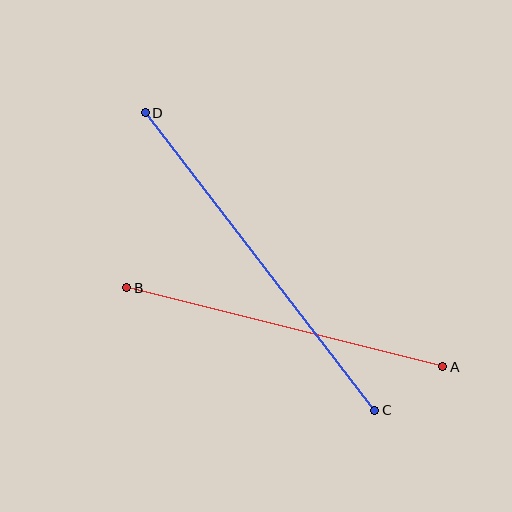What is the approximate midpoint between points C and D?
The midpoint is at approximately (260, 262) pixels.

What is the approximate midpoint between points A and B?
The midpoint is at approximately (285, 327) pixels.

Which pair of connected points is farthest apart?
Points C and D are farthest apart.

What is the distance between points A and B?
The distance is approximately 326 pixels.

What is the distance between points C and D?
The distance is approximately 376 pixels.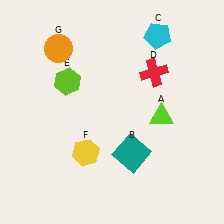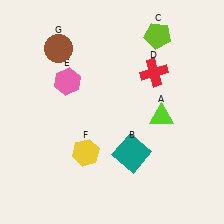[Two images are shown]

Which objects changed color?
C changed from cyan to lime. E changed from lime to pink. G changed from orange to brown.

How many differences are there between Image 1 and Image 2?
There are 3 differences between the two images.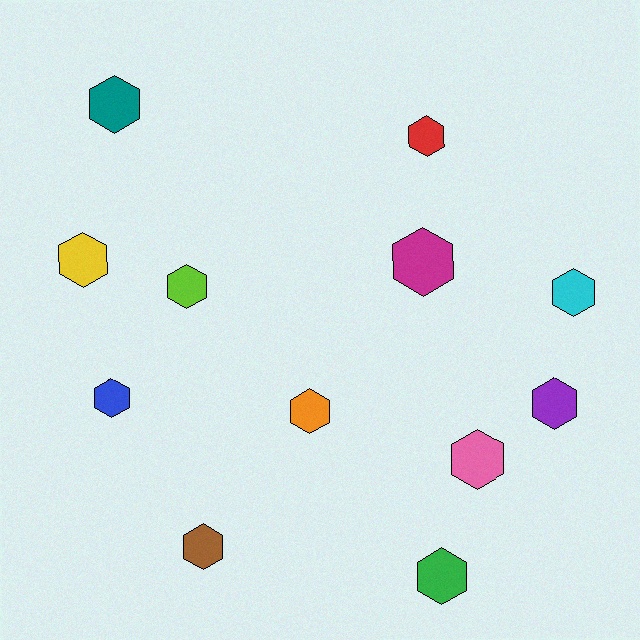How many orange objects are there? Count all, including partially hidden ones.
There is 1 orange object.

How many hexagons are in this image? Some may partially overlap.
There are 12 hexagons.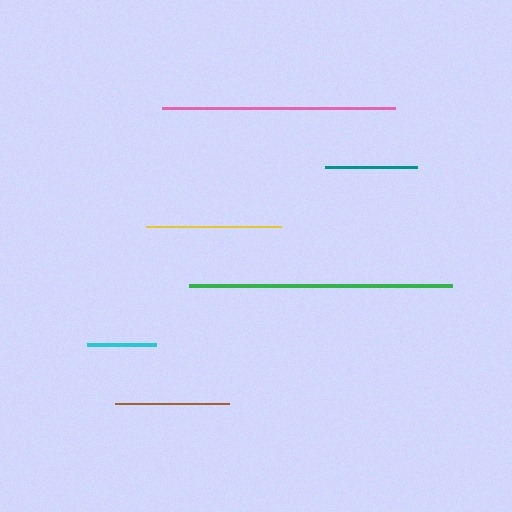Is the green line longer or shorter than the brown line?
The green line is longer than the brown line.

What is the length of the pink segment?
The pink segment is approximately 233 pixels long.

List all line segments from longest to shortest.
From longest to shortest: green, pink, yellow, brown, teal, cyan.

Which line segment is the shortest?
The cyan line is the shortest at approximately 68 pixels.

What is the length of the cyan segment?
The cyan segment is approximately 68 pixels long.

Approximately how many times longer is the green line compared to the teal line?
The green line is approximately 2.9 times the length of the teal line.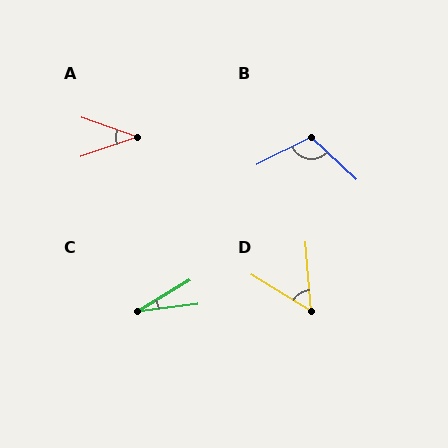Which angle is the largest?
B, at approximately 110 degrees.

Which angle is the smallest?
C, at approximately 24 degrees.